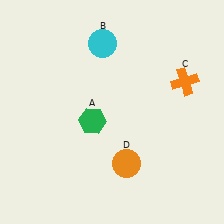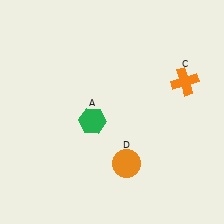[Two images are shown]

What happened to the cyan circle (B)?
The cyan circle (B) was removed in Image 2. It was in the top-left area of Image 1.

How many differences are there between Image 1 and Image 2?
There is 1 difference between the two images.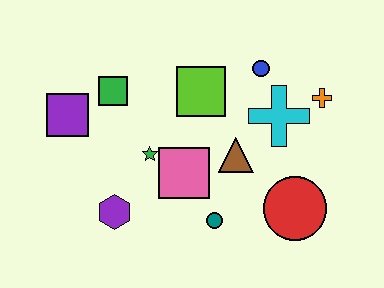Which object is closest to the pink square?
The green star is closest to the pink square.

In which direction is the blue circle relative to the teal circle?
The blue circle is above the teal circle.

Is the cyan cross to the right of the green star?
Yes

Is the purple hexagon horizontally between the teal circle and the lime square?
No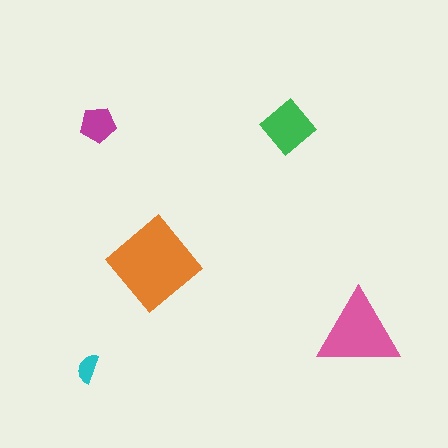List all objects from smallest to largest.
The cyan semicircle, the magenta pentagon, the green diamond, the pink triangle, the orange diamond.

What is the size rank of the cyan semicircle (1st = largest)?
5th.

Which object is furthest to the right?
The pink triangle is rightmost.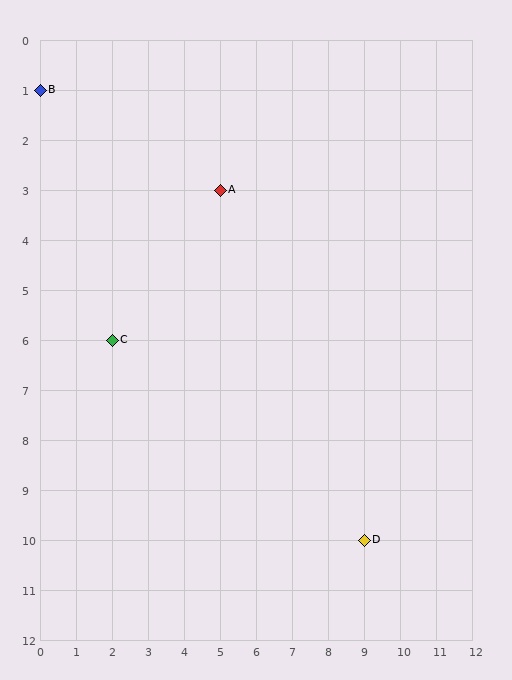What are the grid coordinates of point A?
Point A is at grid coordinates (5, 3).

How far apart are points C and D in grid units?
Points C and D are 7 columns and 4 rows apart (about 8.1 grid units diagonally).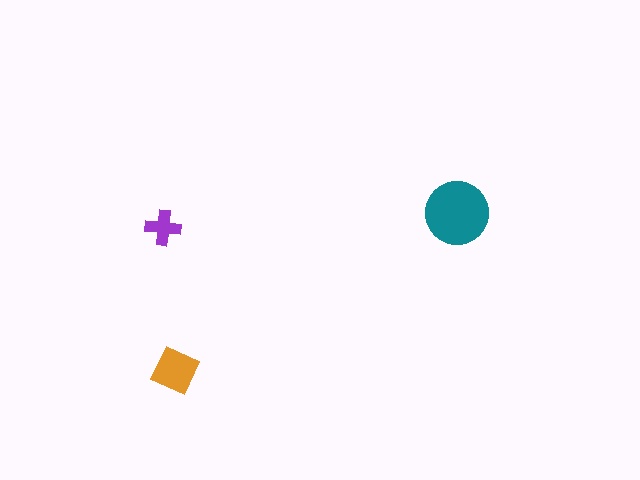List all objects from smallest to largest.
The purple cross, the orange square, the teal circle.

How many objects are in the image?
There are 3 objects in the image.